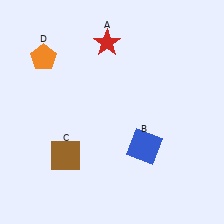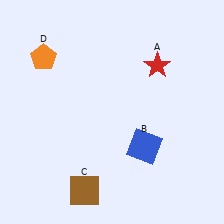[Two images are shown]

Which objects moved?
The objects that moved are: the red star (A), the brown square (C).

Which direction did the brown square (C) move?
The brown square (C) moved down.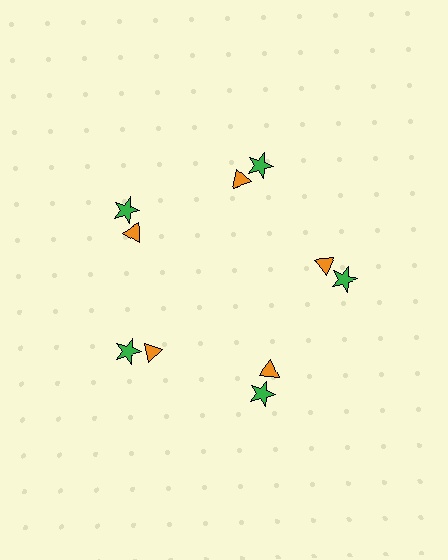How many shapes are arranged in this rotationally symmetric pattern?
There are 10 shapes, arranged in 5 groups of 2.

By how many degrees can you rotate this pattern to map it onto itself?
The pattern maps onto itself every 72 degrees of rotation.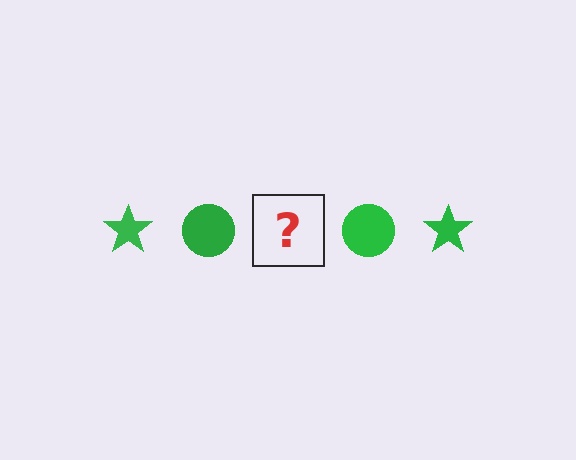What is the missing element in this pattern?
The missing element is a green star.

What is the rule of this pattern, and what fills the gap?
The rule is that the pattern cycles through star, circle shapes in green. The gap should be filled with a green star.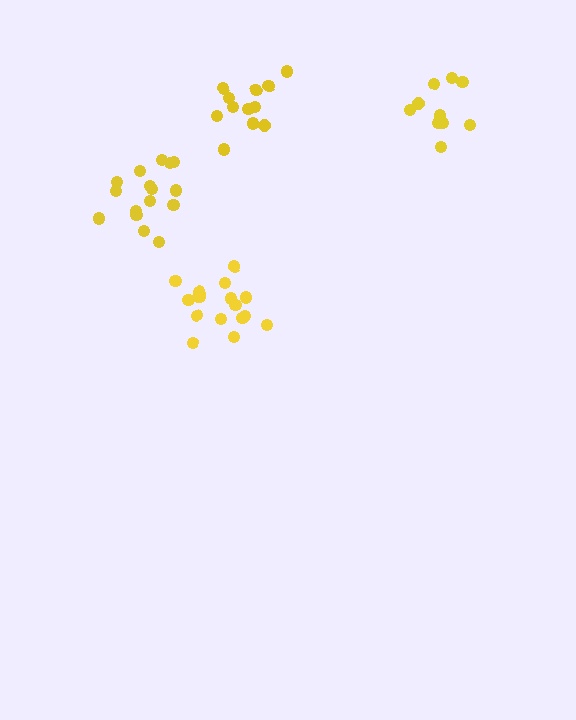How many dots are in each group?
Group 1: 16 dots, Group 2: 17 dots, Group 3: 12 dots, Group 4: 11 dots (56 total).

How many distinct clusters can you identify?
There are 4 distinct clusters.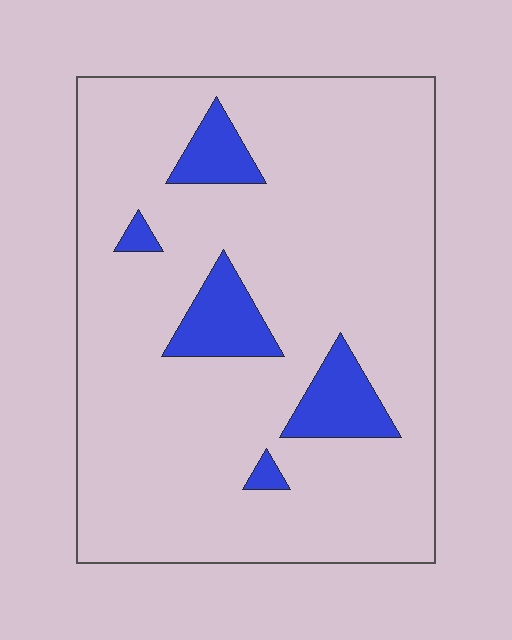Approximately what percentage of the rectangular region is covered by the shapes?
Approximately 10%.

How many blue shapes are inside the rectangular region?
5.